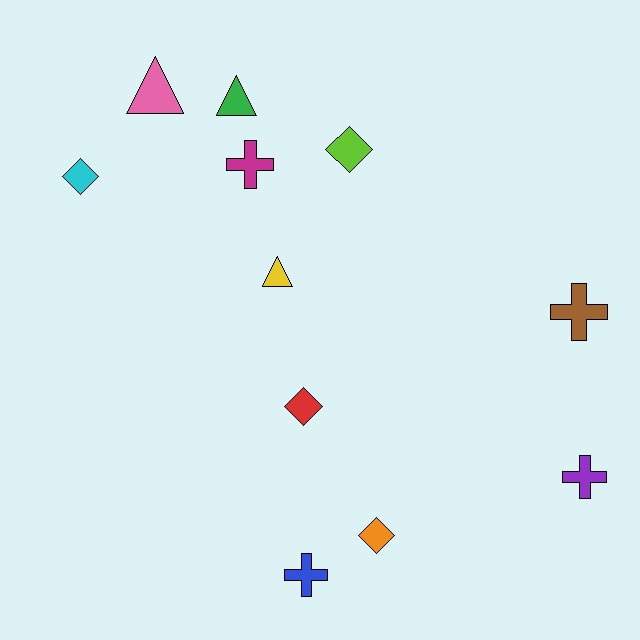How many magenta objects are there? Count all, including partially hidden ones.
There is 1 magenta object.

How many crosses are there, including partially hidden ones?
There are 4 crosses.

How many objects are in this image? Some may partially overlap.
There are 11 objects.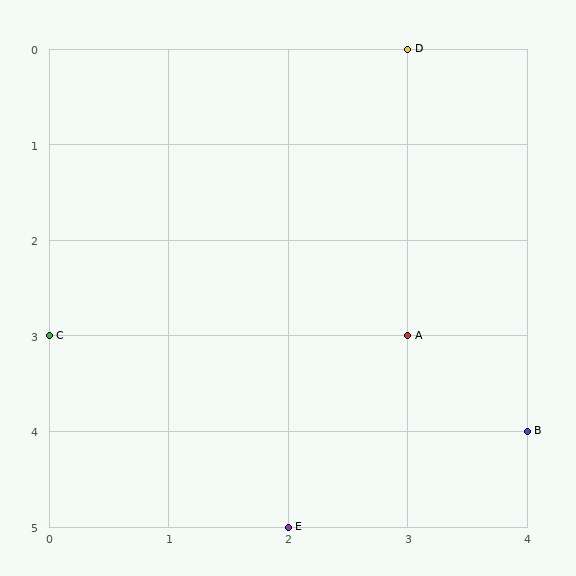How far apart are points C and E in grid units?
Points C and E are 2 columns and 2 rows apart (about 2.8 grid units diagonally).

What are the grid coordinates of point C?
Point C is at grid coordinates (0, 3).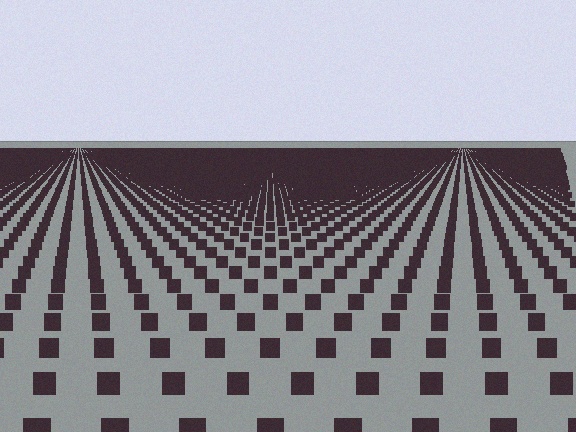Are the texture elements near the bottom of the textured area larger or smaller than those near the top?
Larger. Near the bottom, elements are closer to the viewer and appear at a bigger on-screen size.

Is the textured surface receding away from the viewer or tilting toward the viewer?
The surface is receding away from the viewer. Texture elements get smaller and denser toward the top.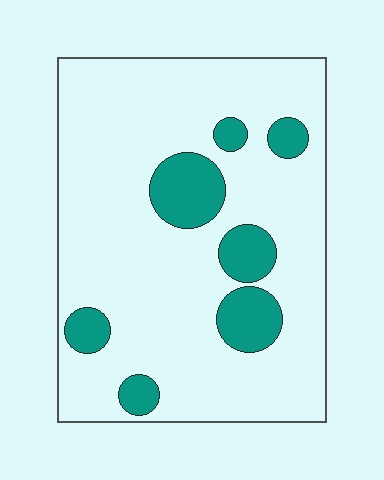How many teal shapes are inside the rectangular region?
7.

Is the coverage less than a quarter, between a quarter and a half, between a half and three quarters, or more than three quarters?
Less than a quarter.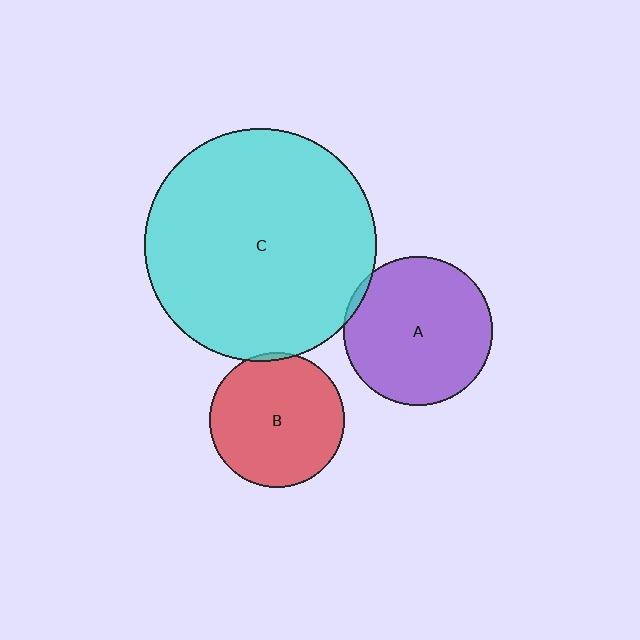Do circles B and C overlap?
Yes.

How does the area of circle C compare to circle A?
Approximately 2.4 times.